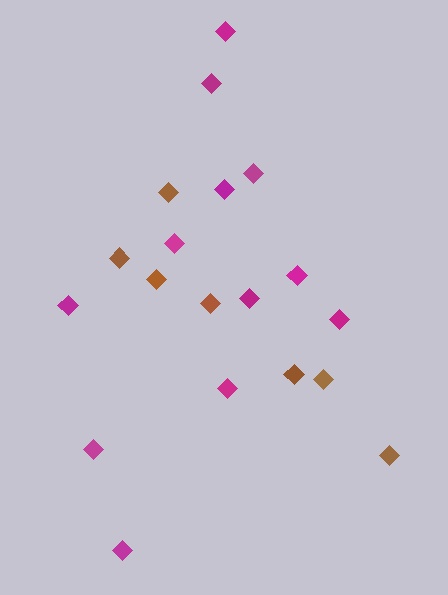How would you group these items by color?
There are 2 groups: one group of magenta diamonds (12) and one group of brown diamonds (7).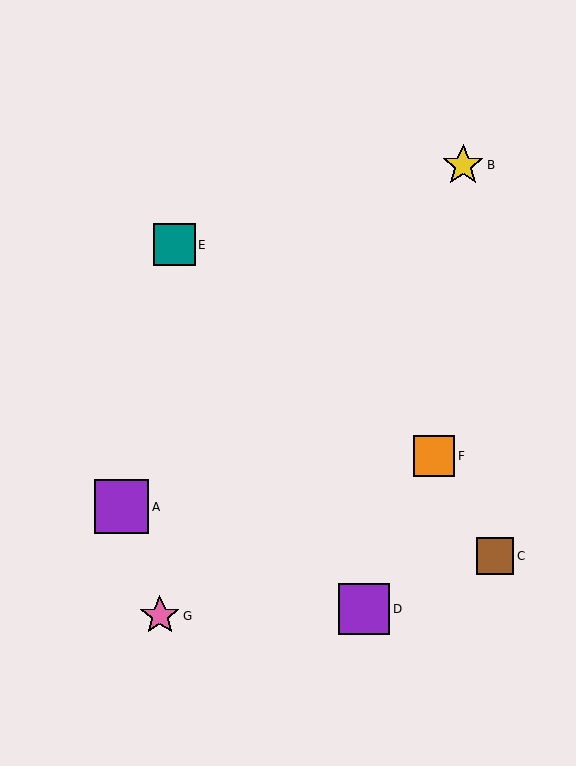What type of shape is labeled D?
Shape D is a purple square.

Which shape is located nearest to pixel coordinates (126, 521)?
The purple square (labeled A) at (122, 507) is nearest to that location.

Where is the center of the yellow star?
The center of the yellow star is at (463, 165).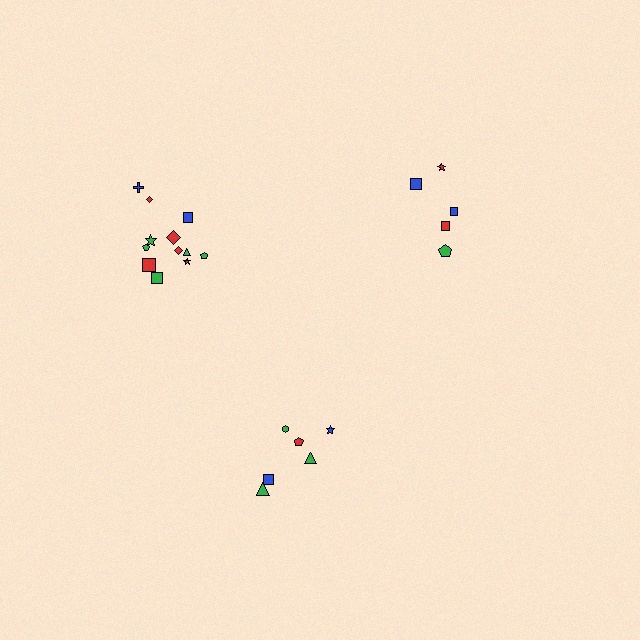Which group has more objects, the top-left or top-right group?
The top-left group.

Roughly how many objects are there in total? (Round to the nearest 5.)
Roughly 25 objects in total.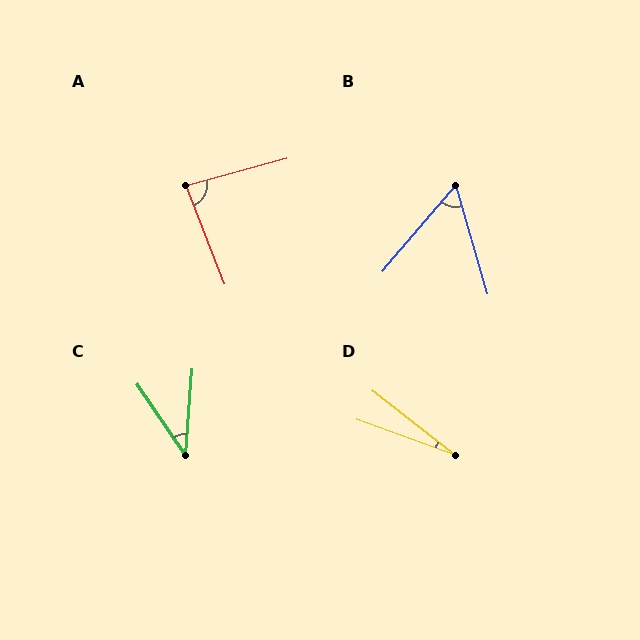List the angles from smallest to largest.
D (19°), C (39°), B (56°), A (84°).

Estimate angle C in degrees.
Approximately 39 degrees.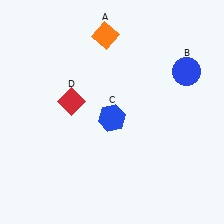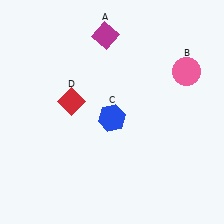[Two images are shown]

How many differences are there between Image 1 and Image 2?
There are 2 differences between the two images.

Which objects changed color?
A changed from orange to magenta. B changed from blue to pink.